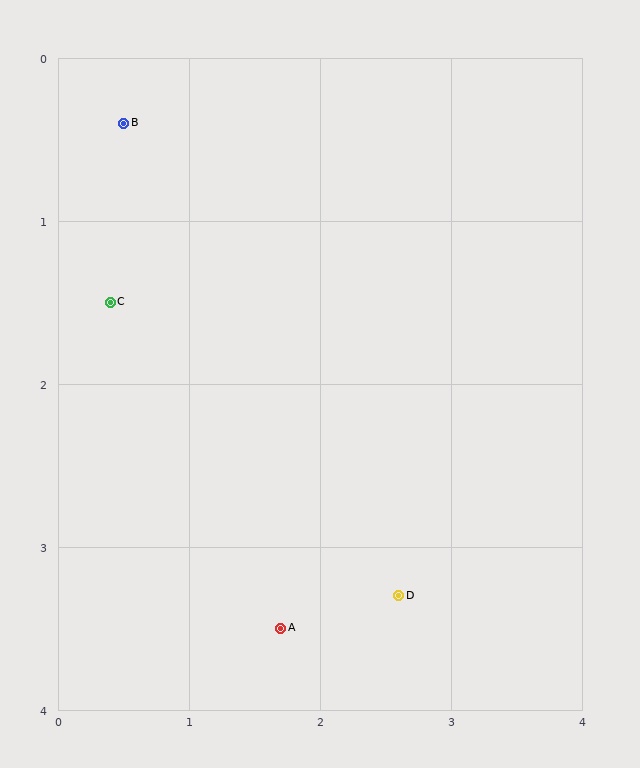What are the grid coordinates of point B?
Point B is at approximately (0.5, 0.4).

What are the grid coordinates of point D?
Point D is at approximately (2.6, 3.3).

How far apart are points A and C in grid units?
Points A and C are about 2.4 grid units apart.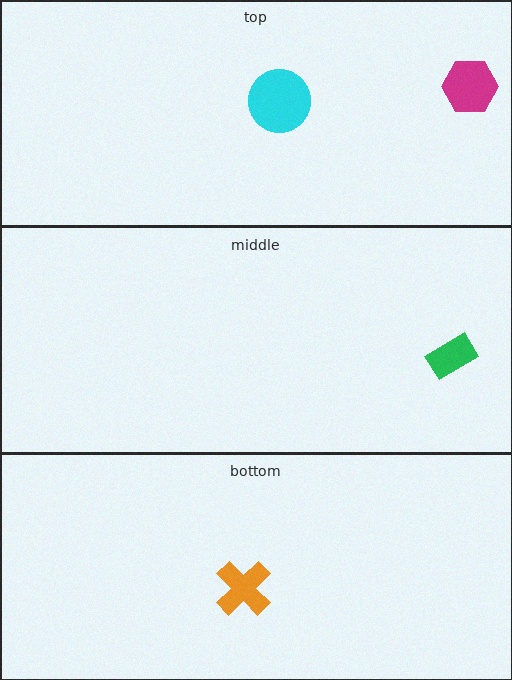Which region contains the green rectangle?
The middle region.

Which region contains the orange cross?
The bottom region.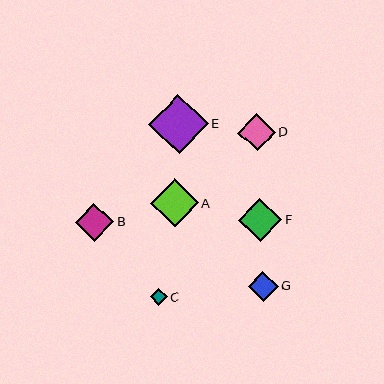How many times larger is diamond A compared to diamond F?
Diamond A is approximately 1.1 times the size of diamond F.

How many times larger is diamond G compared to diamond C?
Diamond G is approximately 1.7 times the size of diamond C.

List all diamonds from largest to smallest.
From largest to smallest: E, A, F, B, D, G, C.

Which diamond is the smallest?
Diamond C is the smallest with a size of approximately 17 pixels.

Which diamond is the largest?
Diamond E is the largest with a size of approximately 59 pixels.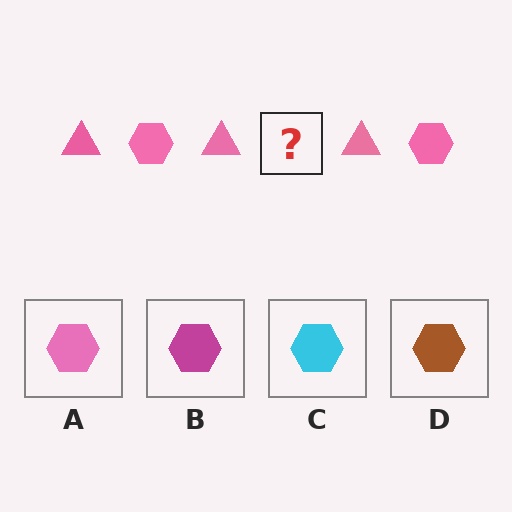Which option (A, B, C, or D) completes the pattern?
A.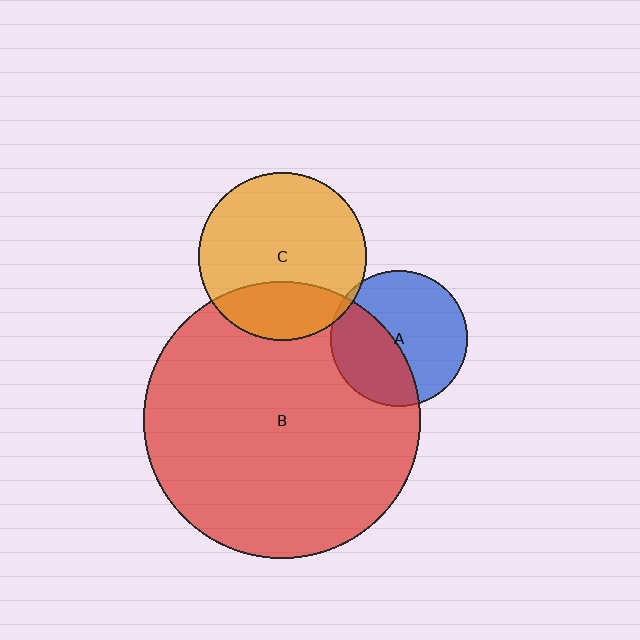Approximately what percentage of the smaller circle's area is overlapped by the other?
Approximately 25%.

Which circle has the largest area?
Circle B (red).